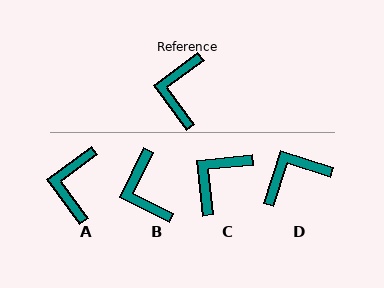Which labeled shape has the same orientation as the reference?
A.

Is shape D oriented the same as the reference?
No, it is off by about 54 degrees.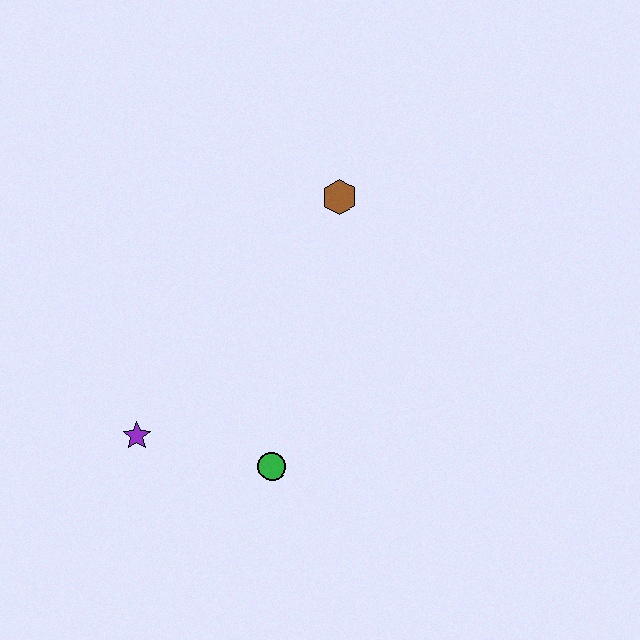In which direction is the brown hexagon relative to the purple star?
The brown hexagon is above the purple star.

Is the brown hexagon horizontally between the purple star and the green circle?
No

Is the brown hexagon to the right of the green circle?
Yes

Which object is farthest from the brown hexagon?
The purple star is farthest from the brown hexagon.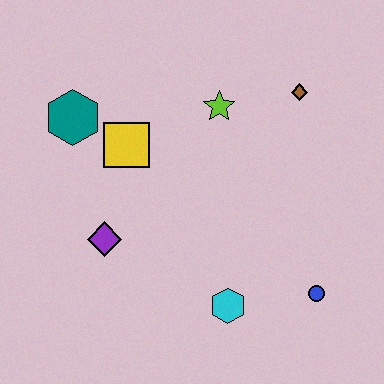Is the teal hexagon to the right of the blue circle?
No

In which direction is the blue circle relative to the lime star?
The blue circle is below the lime star.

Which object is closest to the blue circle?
The cyan hexagon is closest to the blue circle.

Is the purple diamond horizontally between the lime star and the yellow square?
No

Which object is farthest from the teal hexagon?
The blue circle is farthest from the teal hexagon.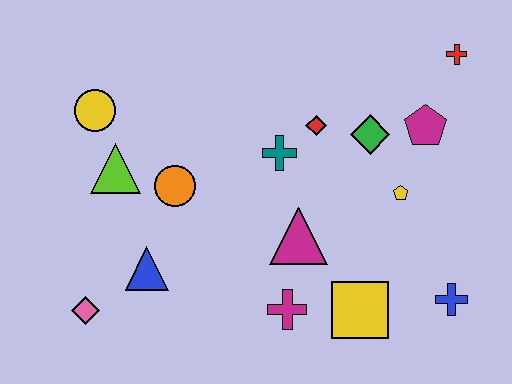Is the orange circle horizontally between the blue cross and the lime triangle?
Yes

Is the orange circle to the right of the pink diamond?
Yes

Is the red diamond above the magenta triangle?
Yes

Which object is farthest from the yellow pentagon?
The pink diamond is farthest from the yellow pentagon.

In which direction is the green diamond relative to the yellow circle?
The green diamond is to the right of the yellow circle.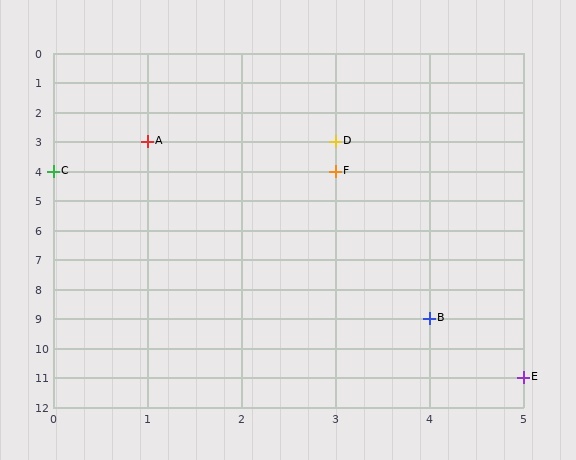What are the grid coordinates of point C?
Point C is at grid coordinates (0, 4).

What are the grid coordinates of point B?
Point B is at grid coordinates (4, 9).